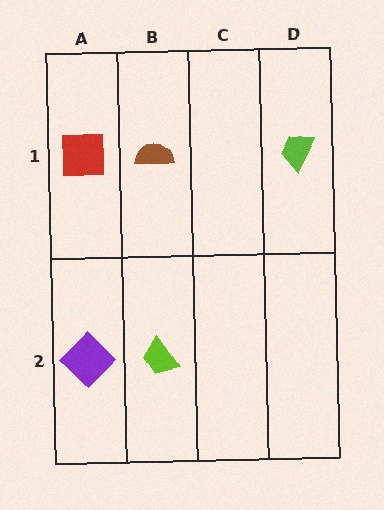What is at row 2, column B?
A lime trapezoid.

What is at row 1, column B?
A brown semicircle.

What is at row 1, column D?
A lime trapezoid.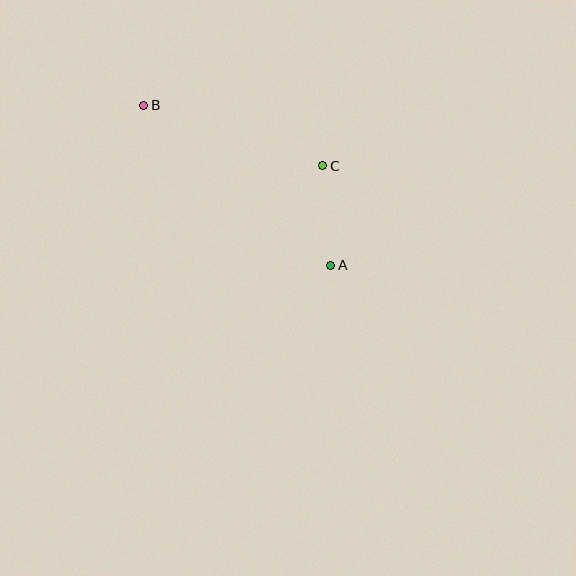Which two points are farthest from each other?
Points A and B are farthest from each other.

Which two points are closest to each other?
Points A and C are closest to each other.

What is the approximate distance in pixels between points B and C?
The distance between B and C is approximately 189 pixels.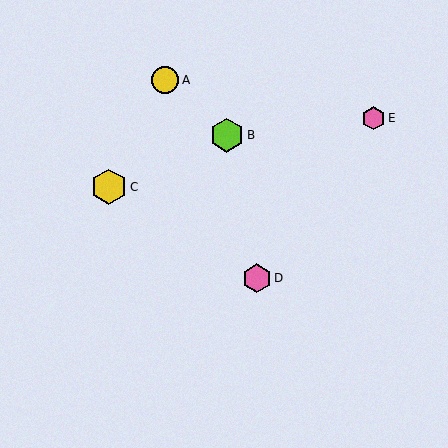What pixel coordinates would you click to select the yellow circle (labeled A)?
Click at (165, 80) to select the yellow circle A.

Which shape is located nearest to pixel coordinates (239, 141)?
The lime hexagon (labeled B) at (227, 135) is nearest to that location.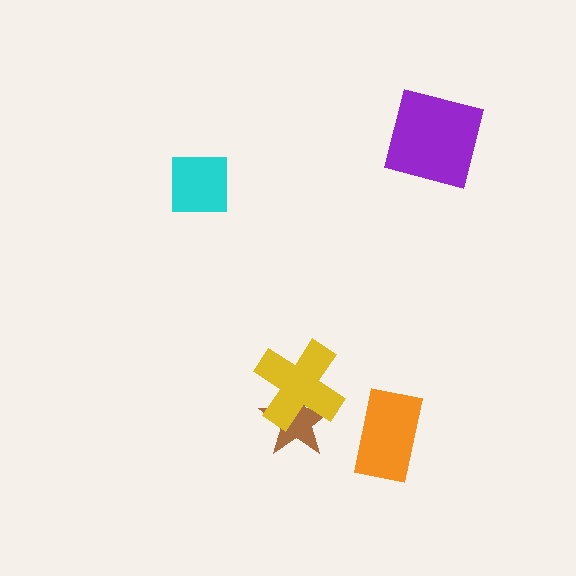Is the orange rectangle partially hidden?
No, no other shape covers it.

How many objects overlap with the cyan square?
0 objects overlap with the cyan square.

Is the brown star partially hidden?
Yes, it is partially covered by another shape.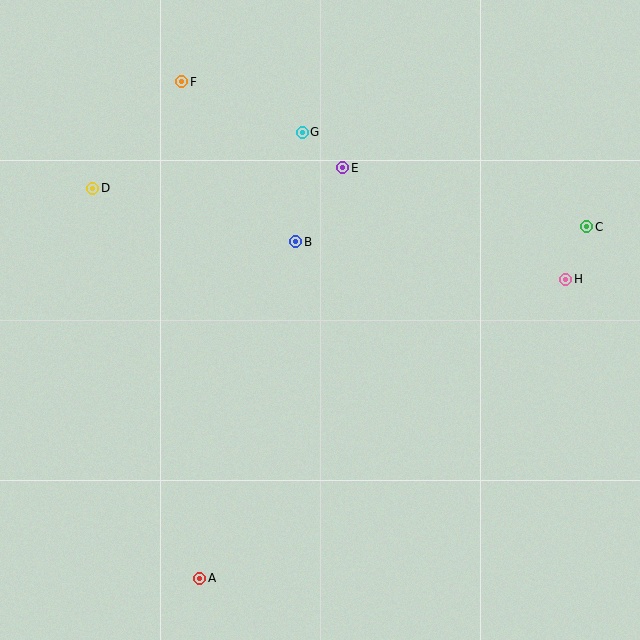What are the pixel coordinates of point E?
Point E is at (343, 168).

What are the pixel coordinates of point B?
Point B is at (296, 242).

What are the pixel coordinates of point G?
Point G is at (302, 132).